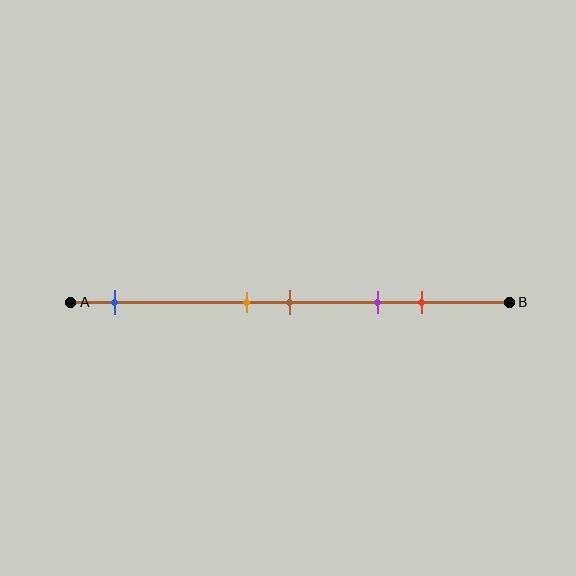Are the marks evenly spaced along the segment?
No, the marks are not evenly spaced.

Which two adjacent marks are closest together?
The orange and brown marks are the closest adjacent pair.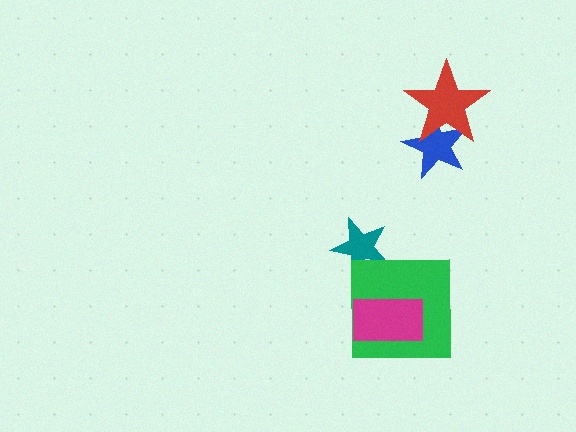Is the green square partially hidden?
Yes, it is partially covered by another shape.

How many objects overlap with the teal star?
0 objects overlap with the teal star.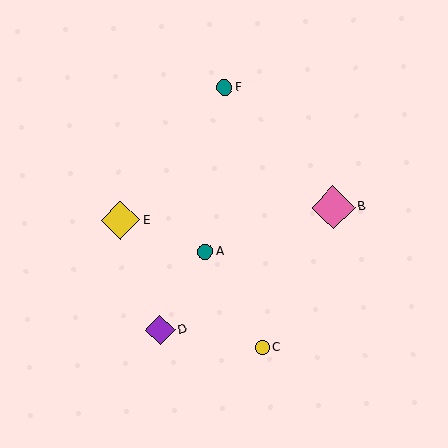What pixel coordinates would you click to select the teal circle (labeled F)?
Click at (224, 88) to select the teal circle F.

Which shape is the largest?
The pink diamond (labeled B) is the largest.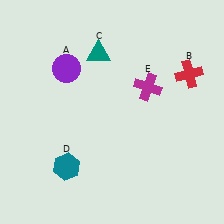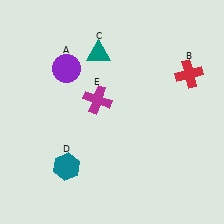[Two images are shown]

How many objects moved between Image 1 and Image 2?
1 object moved between the two images.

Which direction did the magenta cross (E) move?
The magenta cross (E) moved left.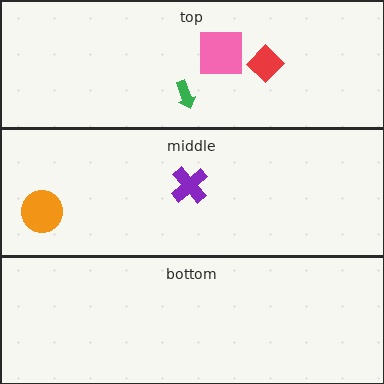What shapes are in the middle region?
The purple cross, the orange circle.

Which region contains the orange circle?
The middle region.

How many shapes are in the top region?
3.